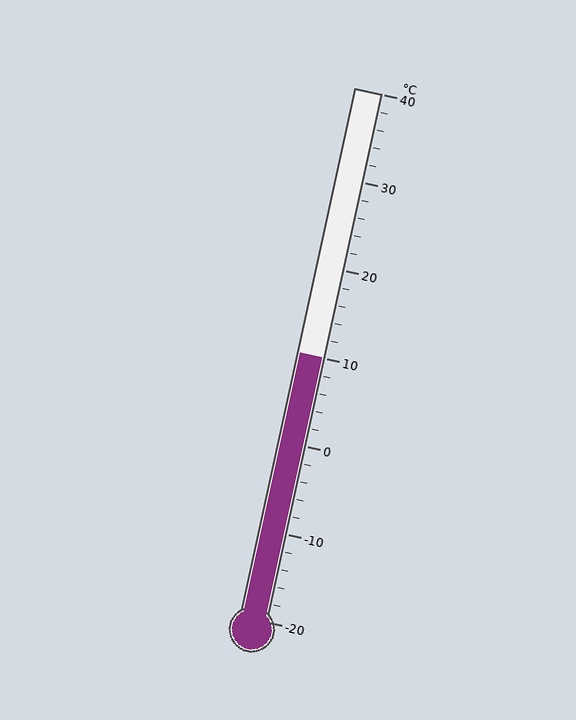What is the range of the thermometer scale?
The thermometer scale ranges from -20°C to 40°C.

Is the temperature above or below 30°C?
The temperature is below 30°C.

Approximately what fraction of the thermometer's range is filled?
The thermometer is filled to approximately 50% of its range.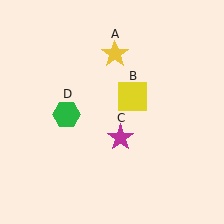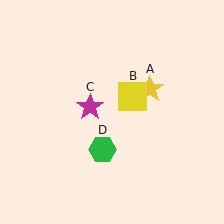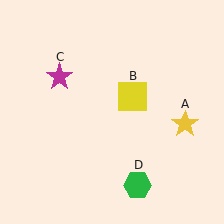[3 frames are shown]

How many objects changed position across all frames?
3 objects changed position: yellow star (object A), magenta star (object C), green hexagon (object D).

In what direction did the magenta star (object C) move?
The magenta star (object C) moved up and to the left.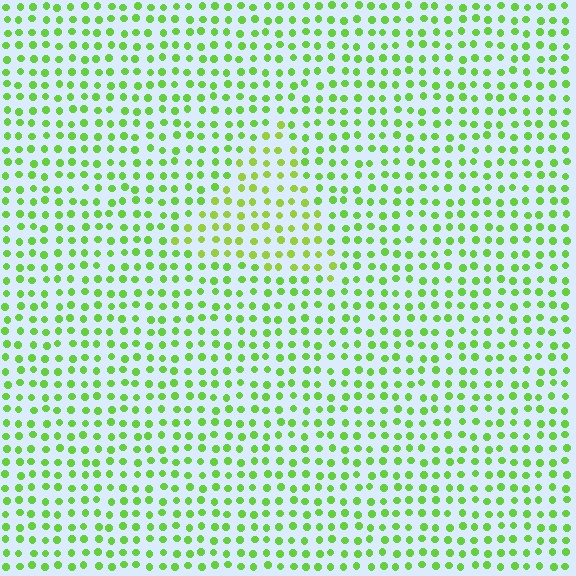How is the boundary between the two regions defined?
The boundary is defined purely by a slight shift in hue (about 20 degrees). Spacing, size, and orientation are identical on both sides.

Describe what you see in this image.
The image is filled with small lime elements in a uniform arrangement. A triangle-shaped region is visible where the elements are tinted to a slightly different hue, forming a subtle color boundary.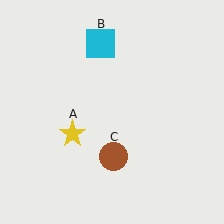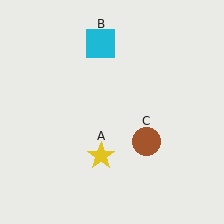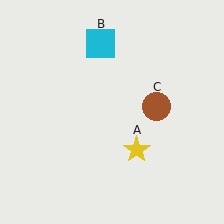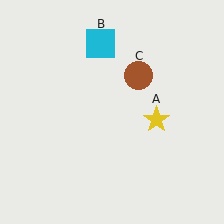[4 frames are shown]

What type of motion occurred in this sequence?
The yellow star (object A), brown circle (object C) rotated counterclockwise around the center of the scene.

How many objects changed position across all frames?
2 objects changed position: yellow star (object A), brown circle (object C).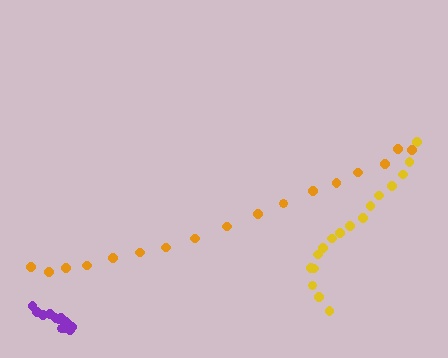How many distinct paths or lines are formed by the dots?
There are 3 distinct paths.